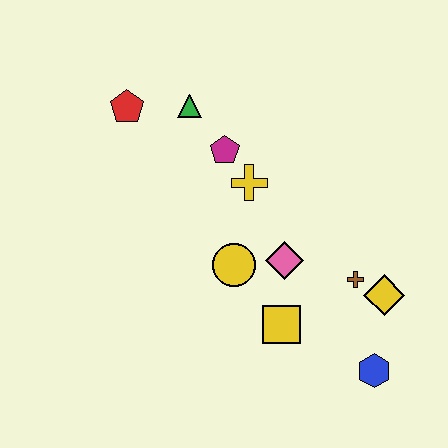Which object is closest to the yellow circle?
The pink diamond is closest to the yellow circle.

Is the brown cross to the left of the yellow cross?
No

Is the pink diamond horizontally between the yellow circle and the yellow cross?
No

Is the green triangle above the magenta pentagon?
Yes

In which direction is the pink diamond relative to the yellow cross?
The pink diamond is below the yellow cross.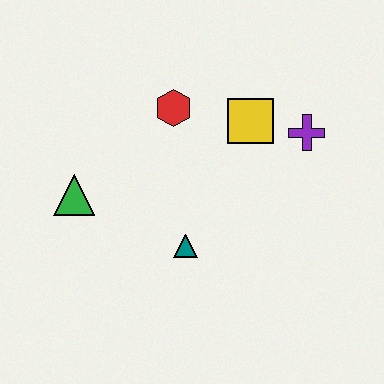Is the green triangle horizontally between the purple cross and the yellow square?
No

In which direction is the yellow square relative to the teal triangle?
The yellow square is above the teal triangle.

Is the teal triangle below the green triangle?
Yes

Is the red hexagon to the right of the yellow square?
No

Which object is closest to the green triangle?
The teal triangle is closest to the green triangle.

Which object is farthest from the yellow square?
The green triangle is farthest from the yellow square.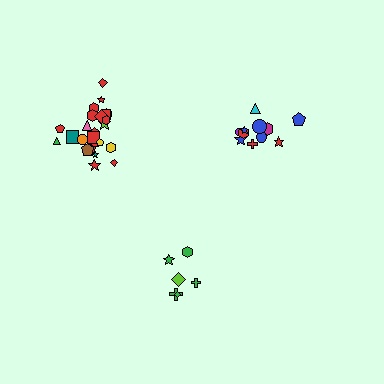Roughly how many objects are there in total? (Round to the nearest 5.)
Roughly 45 objects in total.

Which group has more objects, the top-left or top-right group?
The top-left group.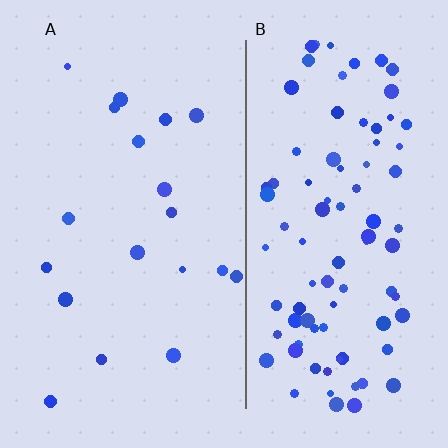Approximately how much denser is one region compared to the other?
Approximately 4.9× — region B over region A.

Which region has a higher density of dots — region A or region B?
B (the right).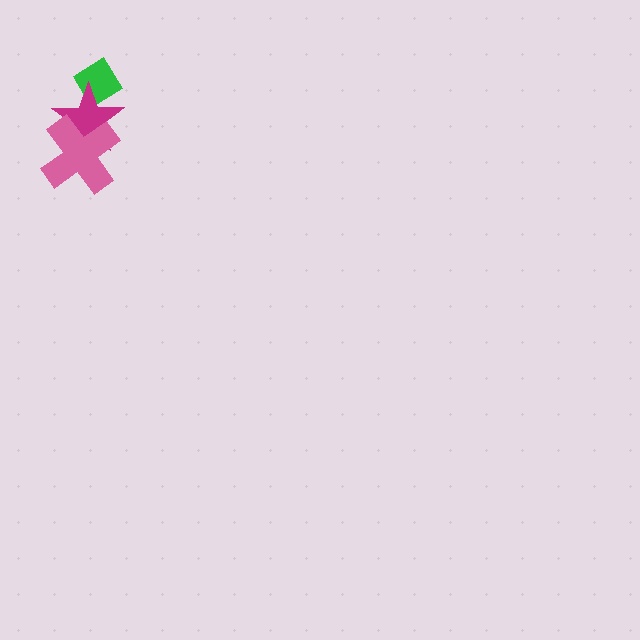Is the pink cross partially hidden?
No, no other shape covers it.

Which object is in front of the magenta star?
The pink cross is in front of the magenta star.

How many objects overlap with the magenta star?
2 objects overlap with the magenta star.